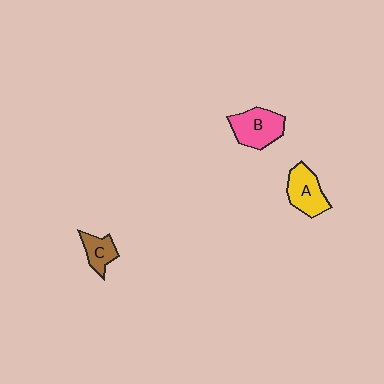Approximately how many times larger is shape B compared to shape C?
Approximately 1.7 times.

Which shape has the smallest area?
Shape C (brown).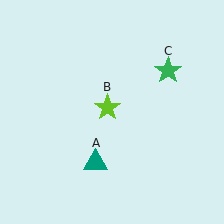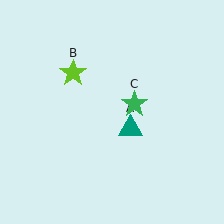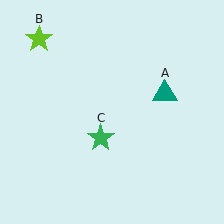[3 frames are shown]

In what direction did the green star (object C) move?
The green star (object C) moved down and to the left.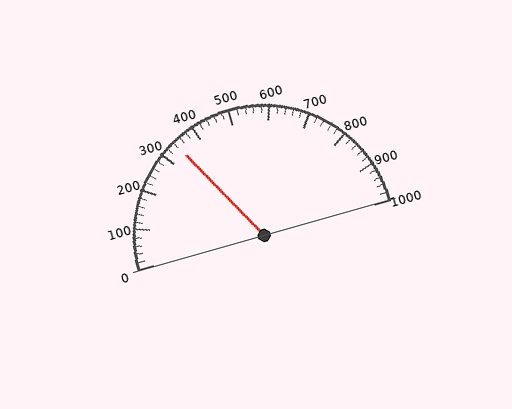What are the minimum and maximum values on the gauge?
The gauge ranges from 0 to 1000.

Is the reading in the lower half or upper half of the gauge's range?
The reading is in the lower half of the range (0 to 1000).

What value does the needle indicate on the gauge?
The needle indicates approximately 340.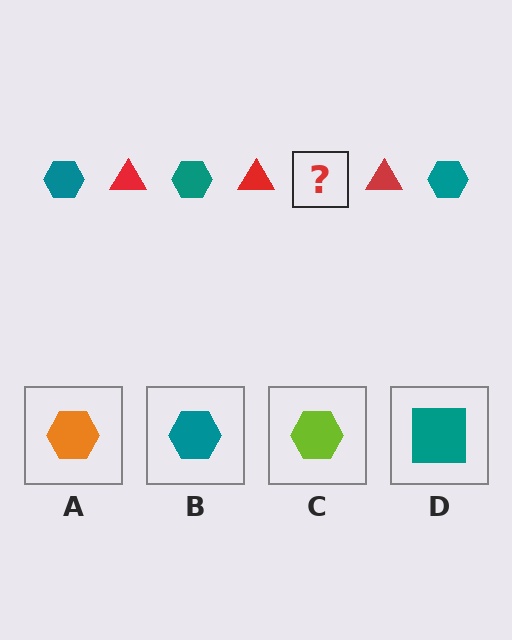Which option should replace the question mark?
Option B.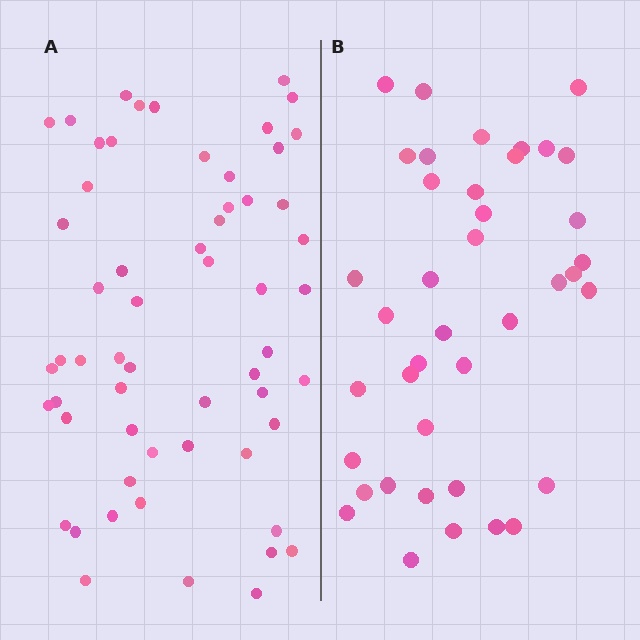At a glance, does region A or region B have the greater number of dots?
Region A (the left region) has more dots.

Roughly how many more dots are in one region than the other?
Region A has approximately 20 more dots than region B.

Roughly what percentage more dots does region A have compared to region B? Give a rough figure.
About 45% more.